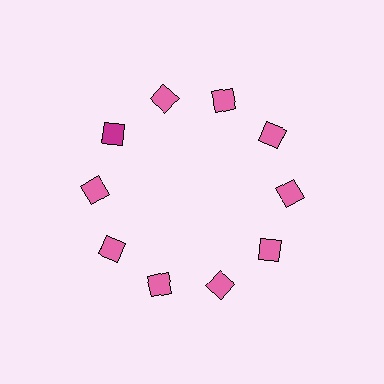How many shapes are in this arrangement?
There are 10 shapes arranged in a ring pattern.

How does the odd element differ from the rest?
It has a different color: magenta instead of pink.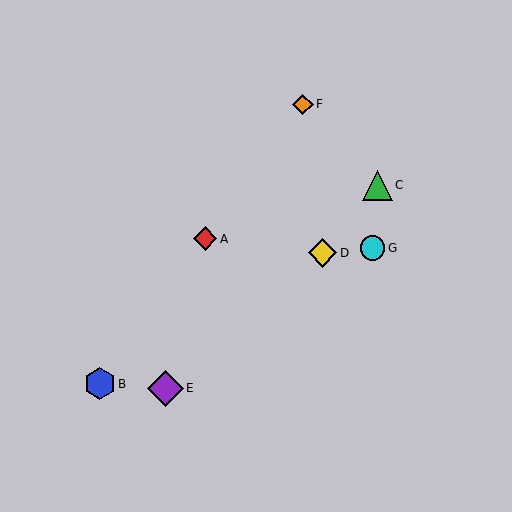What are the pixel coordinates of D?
Object D is at (323, 253).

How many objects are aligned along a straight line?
3 objects (A, B, F) are aligned along a straight line.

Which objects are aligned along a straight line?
Objects A, B, F are aligned along a straight line.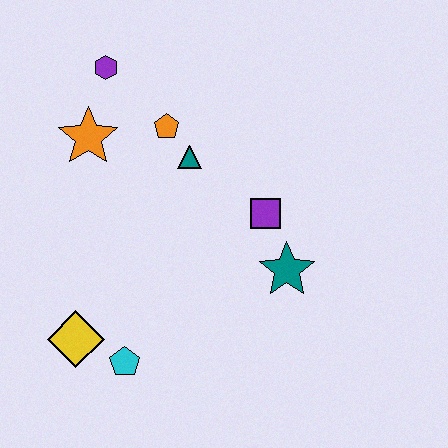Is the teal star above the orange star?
No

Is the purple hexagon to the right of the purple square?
No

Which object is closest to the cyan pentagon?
The yellow diamond is closest to the cyan pentagon.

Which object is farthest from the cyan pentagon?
The purple hexagon is farthest from the cyan pentagon.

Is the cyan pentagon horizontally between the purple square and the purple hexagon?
Yes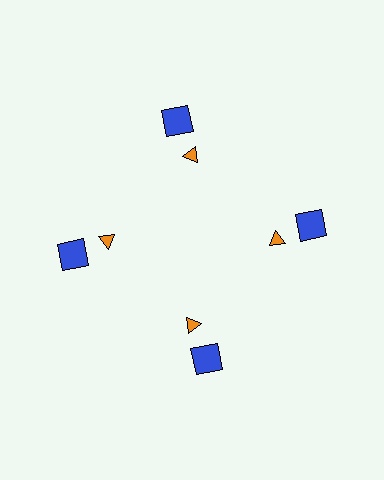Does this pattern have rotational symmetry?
Yes, this pattern has 4-fold rotational symmetry. It looks the same after rotating 90 degrees around the center.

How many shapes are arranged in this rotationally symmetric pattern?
There are 8 shapes, arranged in 4 groups of 2.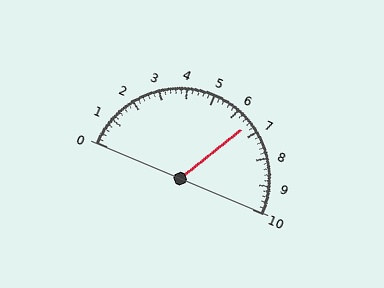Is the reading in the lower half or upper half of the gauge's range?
The reading is in the upper half of the range (0 to 10).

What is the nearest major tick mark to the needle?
The nearest major tick mark is 7.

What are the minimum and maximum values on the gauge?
The gauge ranges from 0 to 10.